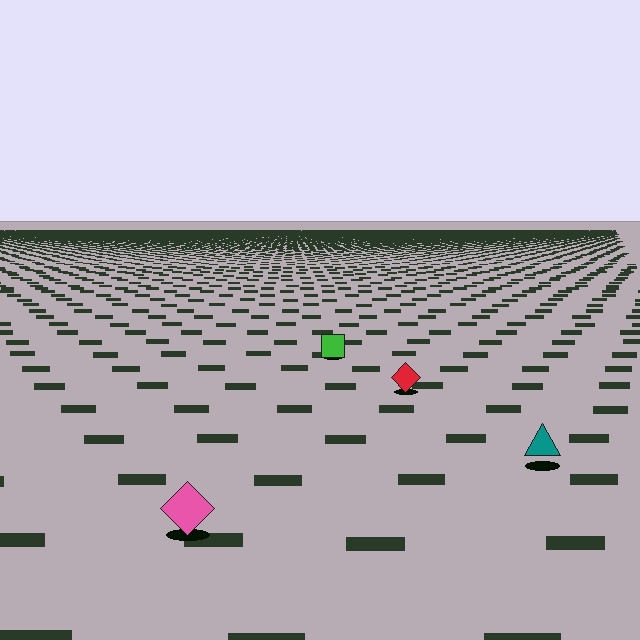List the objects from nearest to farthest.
From nearest to farthest: the pink diamond, the teal triangle, the red diamond, the green square.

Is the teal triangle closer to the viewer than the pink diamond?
No. The pink diamond is closer — you can tell from the texture gradient: the ground texture is coarser near it.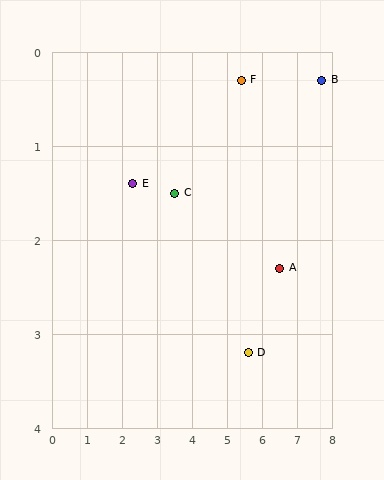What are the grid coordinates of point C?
Point C is at approximately (3.5, 1.5).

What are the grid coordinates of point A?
Point A is at approximately (6.5, 2.3).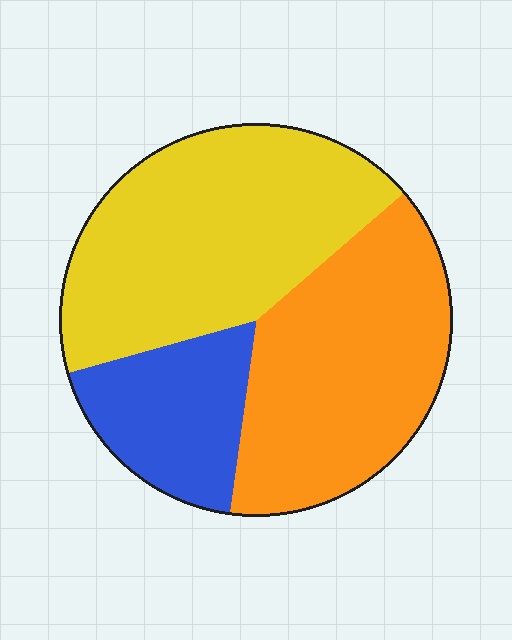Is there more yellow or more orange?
Yellow.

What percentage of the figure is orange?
Orange takes up about three eighths (3/8) of the figure.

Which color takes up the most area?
Yellow, at roughly 45%.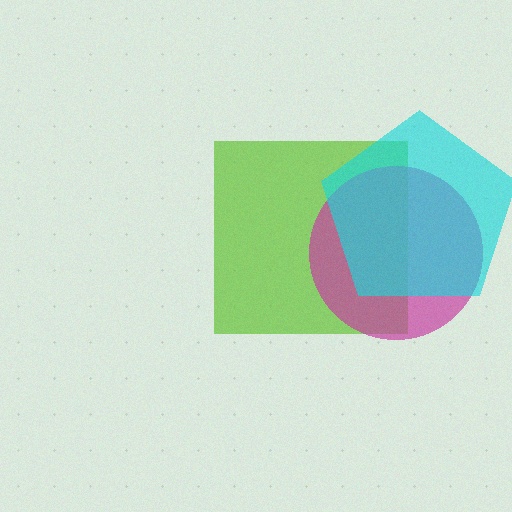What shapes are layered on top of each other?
The layered shapes are: a lime square, a magenta circle, a cyan pentagon.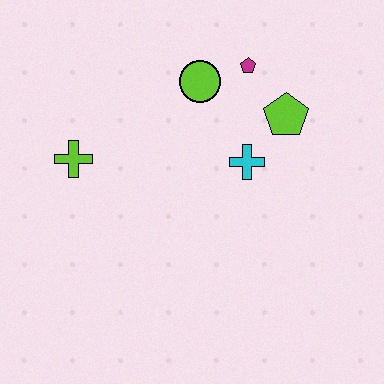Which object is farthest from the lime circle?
The lime cross is farthest from the lime circle.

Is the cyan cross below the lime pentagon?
Yes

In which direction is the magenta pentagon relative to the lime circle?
The magenta pentagon is to the right of the lime circle.